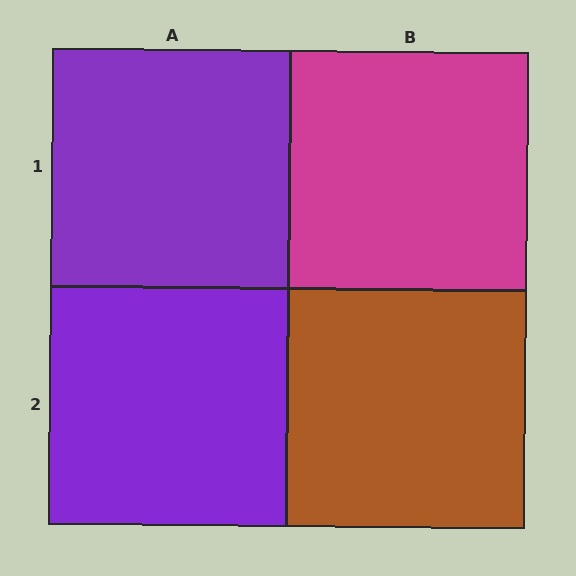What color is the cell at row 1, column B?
Magenta.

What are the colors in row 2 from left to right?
Purple, brown.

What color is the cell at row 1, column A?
Purple.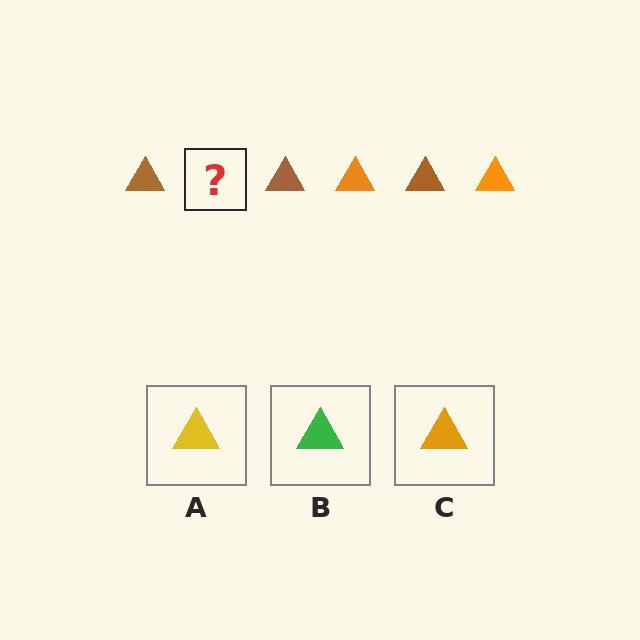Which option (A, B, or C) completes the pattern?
C.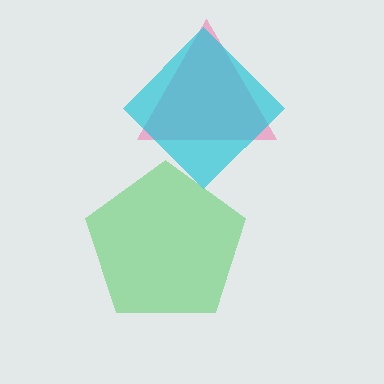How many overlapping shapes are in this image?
There are 3 overlapping shapes in the image.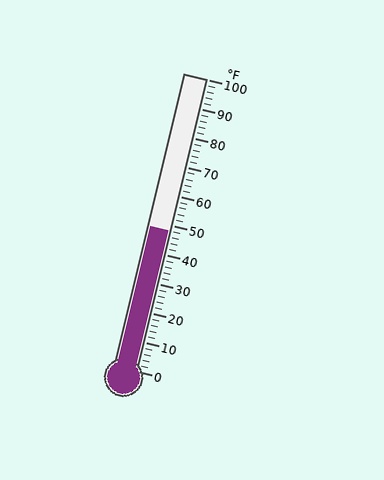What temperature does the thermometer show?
The thermometer shows approximately 48°F.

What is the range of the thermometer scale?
The thermometer scale ranges from 0°F to 100°F.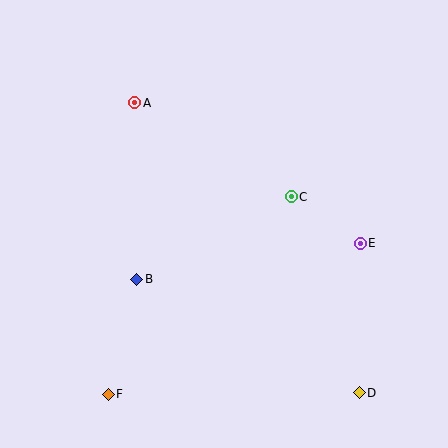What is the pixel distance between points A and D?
The distance between A and D is 367 pixels.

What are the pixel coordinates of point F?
Point F is at (108, 394).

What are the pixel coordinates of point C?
Point C is at (291, 197).